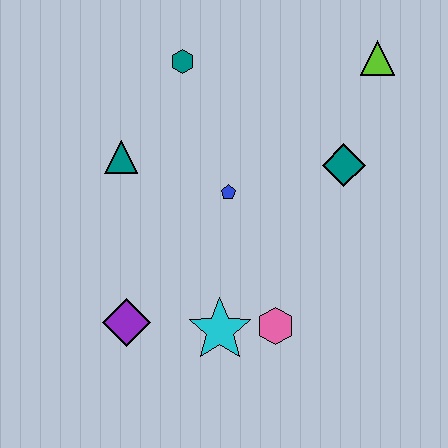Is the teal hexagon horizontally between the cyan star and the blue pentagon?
No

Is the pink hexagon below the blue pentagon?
Yes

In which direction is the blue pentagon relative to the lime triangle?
The blue pentagon is to the left of the lime triangle.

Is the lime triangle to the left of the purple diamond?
No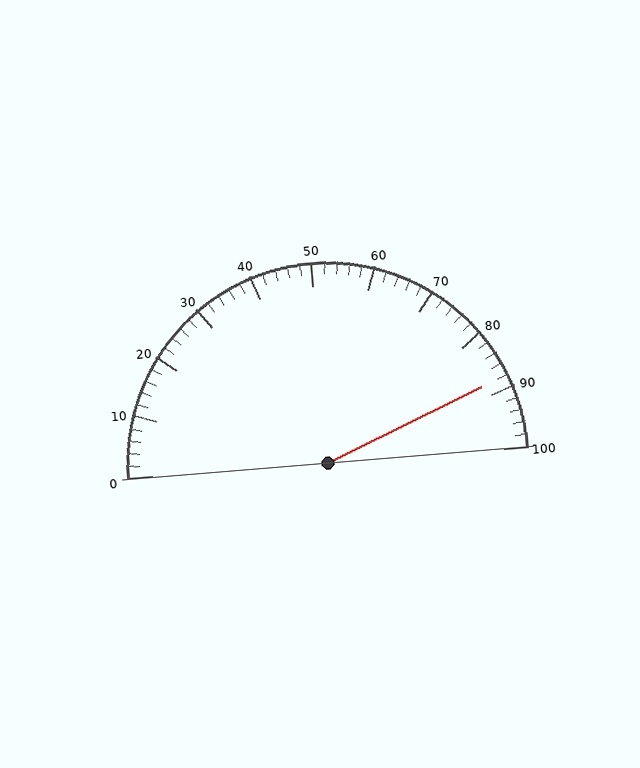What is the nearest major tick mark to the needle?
The nearest major tick mark is 90.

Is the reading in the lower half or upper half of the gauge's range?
The reading is in the upper half of the range (0 to 100).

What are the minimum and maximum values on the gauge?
The gauge ranges from 0 to 100.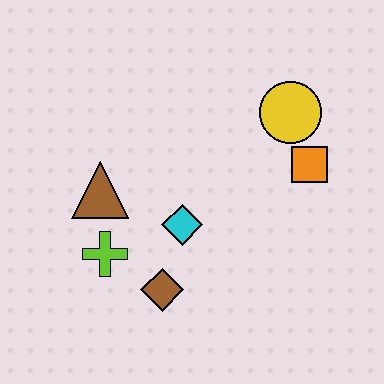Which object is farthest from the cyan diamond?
The yellow circle is farthest from the cyan diamond.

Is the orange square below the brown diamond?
No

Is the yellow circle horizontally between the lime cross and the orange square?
Yes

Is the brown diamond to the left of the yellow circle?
Yes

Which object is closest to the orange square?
The yellow circle is closest to the orange square.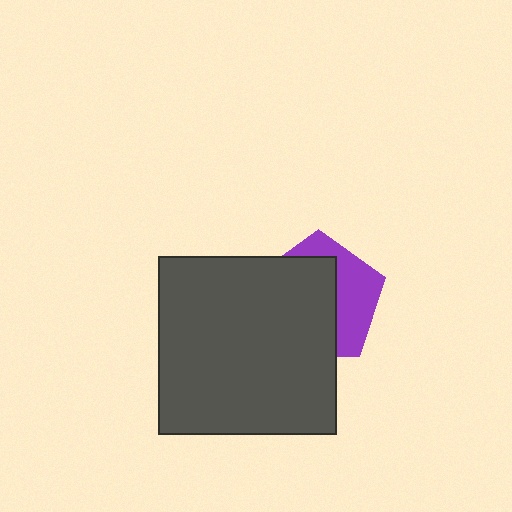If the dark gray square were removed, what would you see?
You would see the complete purple pentagon.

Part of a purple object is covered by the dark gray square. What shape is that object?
It is a pentagon.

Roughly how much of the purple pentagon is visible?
A small part of it is visible (roughly 38%).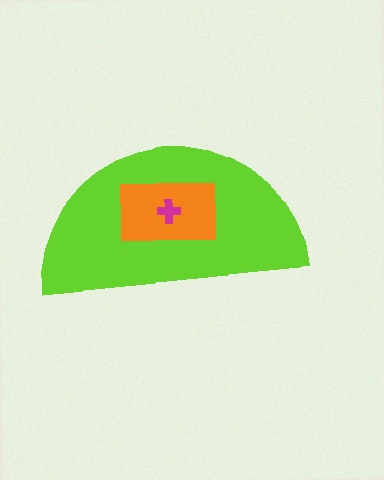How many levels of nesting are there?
3.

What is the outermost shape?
The lime semicircle.